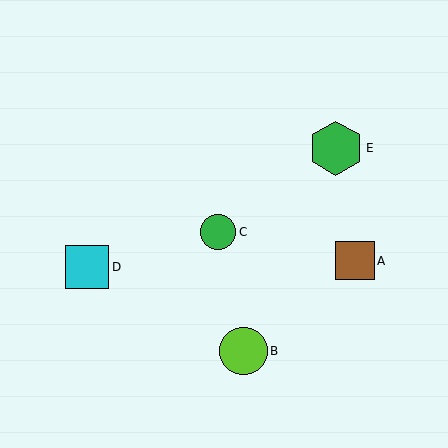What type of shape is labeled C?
Shape C is a green circle.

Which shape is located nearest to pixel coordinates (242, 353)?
The lime circle (labeled B) at (243, 351) is nearest to that location.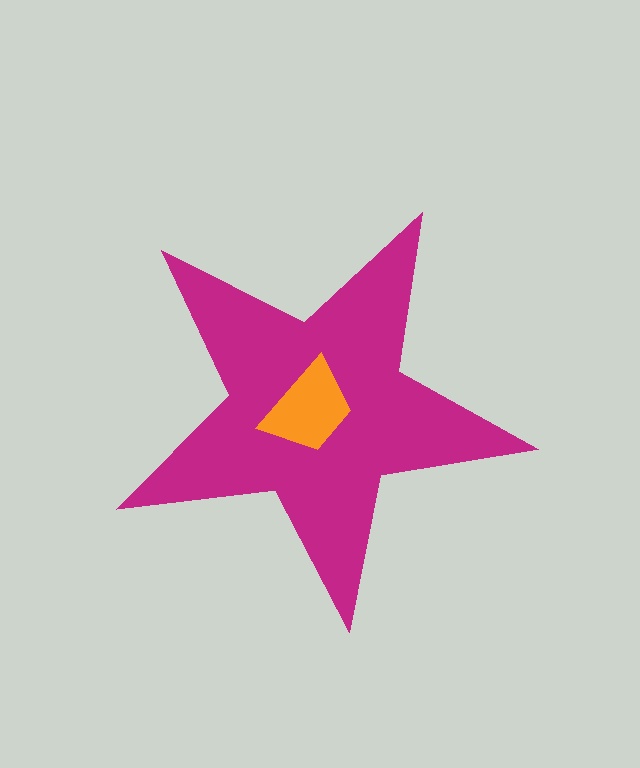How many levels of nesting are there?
2.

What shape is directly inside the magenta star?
The orange trapezoid.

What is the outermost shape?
The magenta star.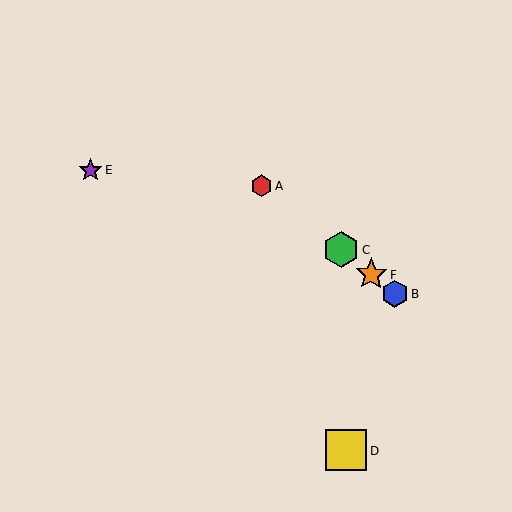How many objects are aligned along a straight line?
4 objects (A, B, C, F) are aligned along a straight line.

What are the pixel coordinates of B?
Object B is at (395, 293).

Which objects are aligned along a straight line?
Objects A, B, C, F are aligned along a straight line.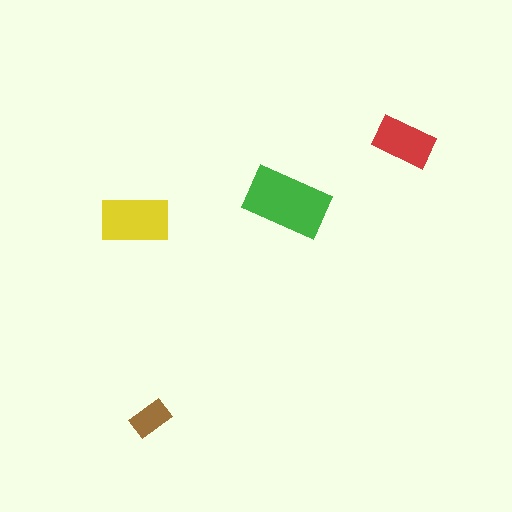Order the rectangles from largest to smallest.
the green one, the yellow one, the red one, the brown one.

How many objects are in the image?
There are 4 objects in the image.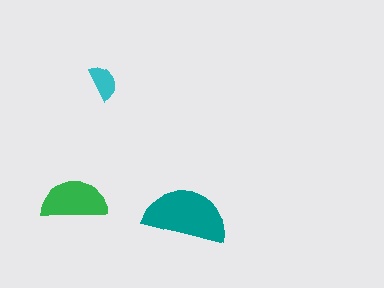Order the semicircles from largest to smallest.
the teal one, the green one, the cyan one.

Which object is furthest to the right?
The teal semicircle is rightmost.